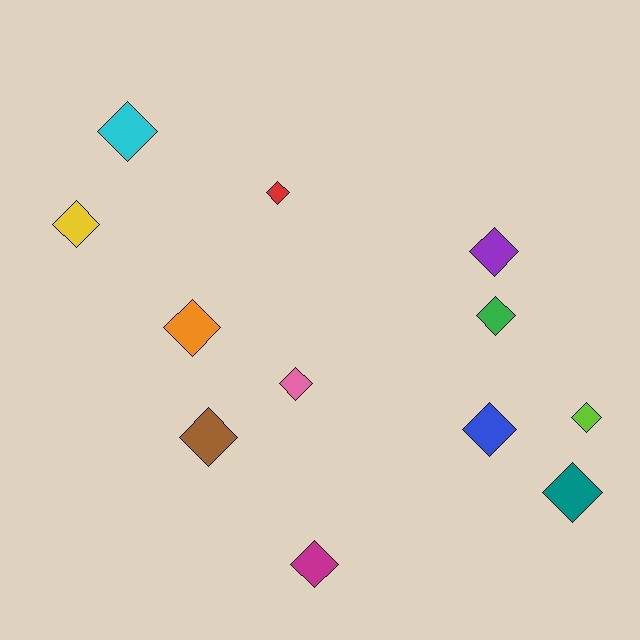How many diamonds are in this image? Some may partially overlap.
There are 12 diamonds.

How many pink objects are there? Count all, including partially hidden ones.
There is 1 pink object.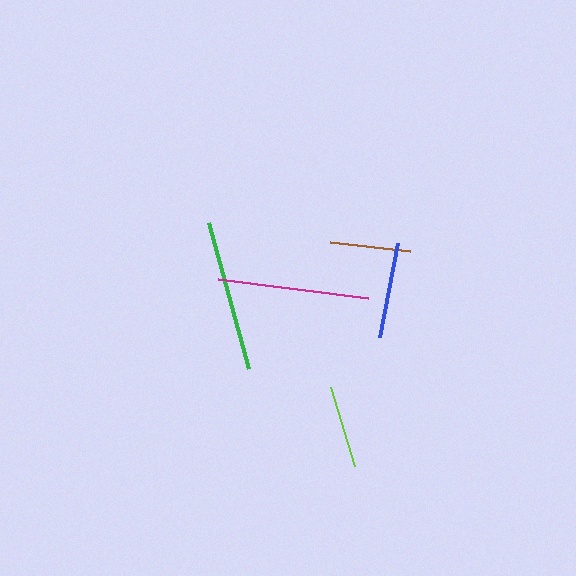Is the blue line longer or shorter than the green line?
The green line is longer than the blue line.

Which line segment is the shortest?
The brown line is the shortest at approximately 81 pixels.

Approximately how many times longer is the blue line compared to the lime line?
The blue line is approximately 1.2 times the length of the lime line.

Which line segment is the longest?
The green line is the longest at approximately 152 pixels.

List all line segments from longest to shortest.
From longest to shortest: green, magenta, blue, lime, brown.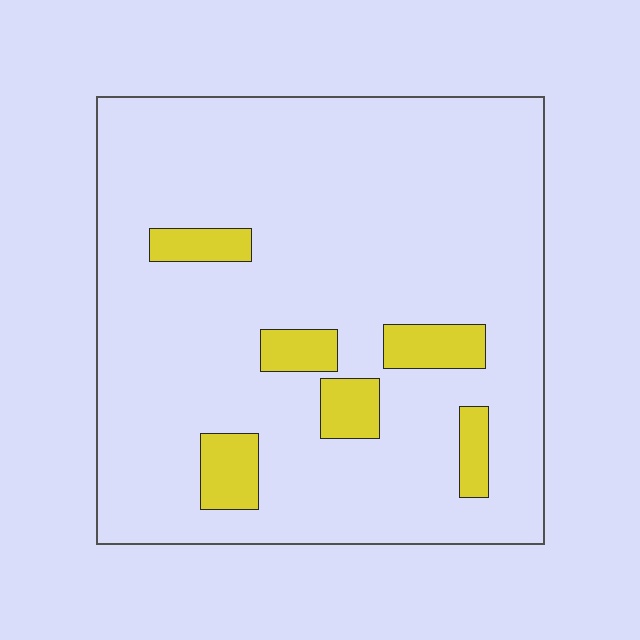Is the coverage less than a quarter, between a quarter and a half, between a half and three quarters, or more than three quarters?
Less than a quarter.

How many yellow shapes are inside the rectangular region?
6.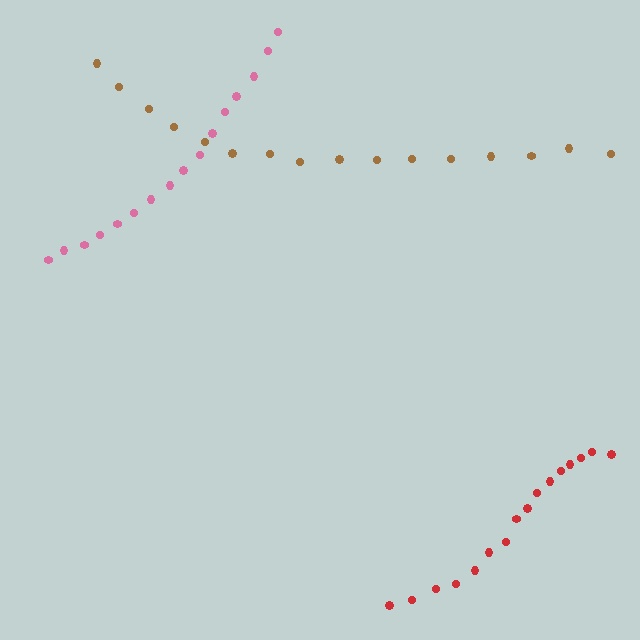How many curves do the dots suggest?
There are 3 distinct paths.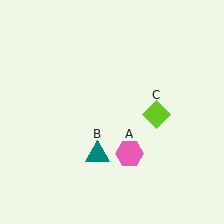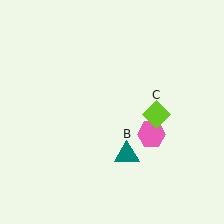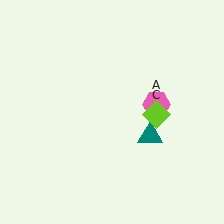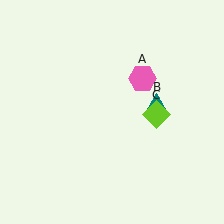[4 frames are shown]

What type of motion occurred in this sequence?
The pink hexagon (object A), teal triangle (object B) rotated counterclockwise around the center of the scene.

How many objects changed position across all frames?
2 objects changed position: pink hexagon (object A), teal triangle (object B).